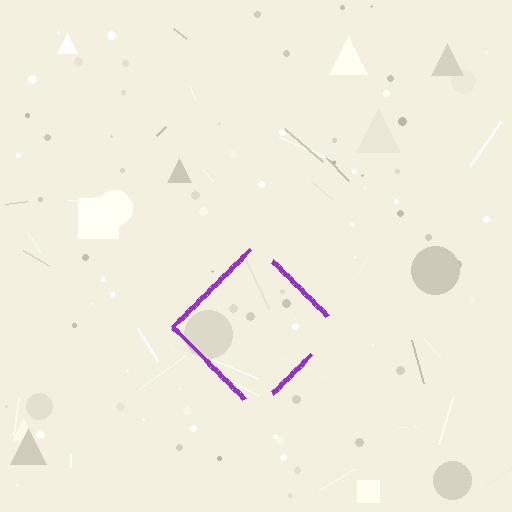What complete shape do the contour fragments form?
The contour fragments form a diamond.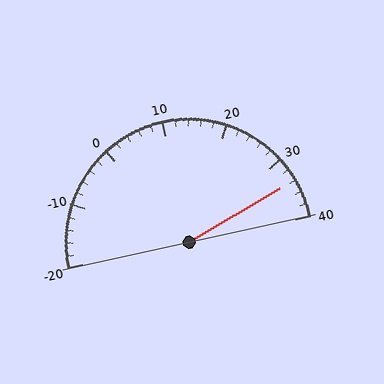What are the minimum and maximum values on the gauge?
The gauge ranges from -20 to 40.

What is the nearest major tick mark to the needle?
The nearest major tick mark is 30.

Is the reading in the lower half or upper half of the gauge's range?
The reading is in the upper half of the range (-20 to 40).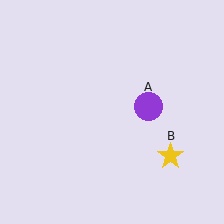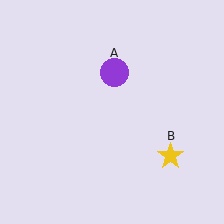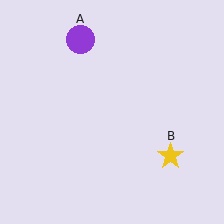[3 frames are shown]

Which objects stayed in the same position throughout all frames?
Yellow star (object B) remained stationary.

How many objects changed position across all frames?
1 object changed position: purple circle (object A).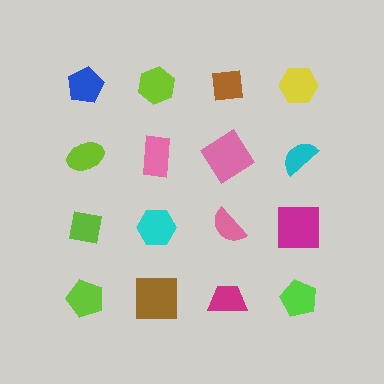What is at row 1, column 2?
A lime hexagon.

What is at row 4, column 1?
A lime pentagon.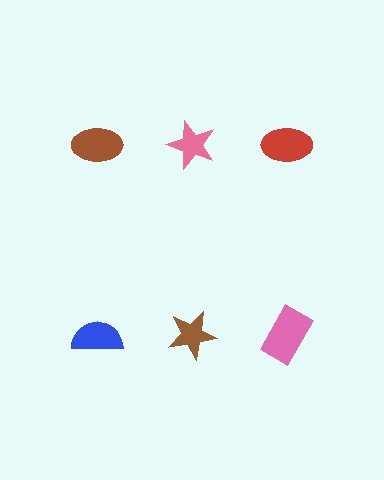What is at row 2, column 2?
A brown star.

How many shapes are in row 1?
3 shapes.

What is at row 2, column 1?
A blue semicircle.